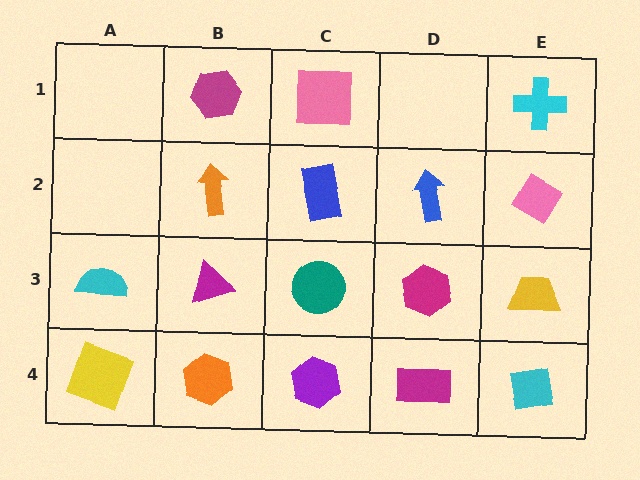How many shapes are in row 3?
5 shapes.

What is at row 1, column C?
A pink square.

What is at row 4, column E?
A cyan square.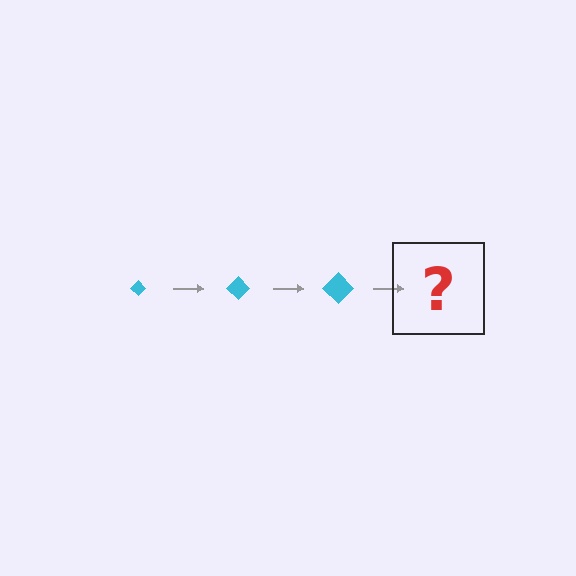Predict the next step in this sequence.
The next step is a cyan diamond, larger than the previous one.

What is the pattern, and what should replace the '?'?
The pattern is that the diamond gets progressively larger each step. The '?' should be a cyan diamond, larger than the previous one.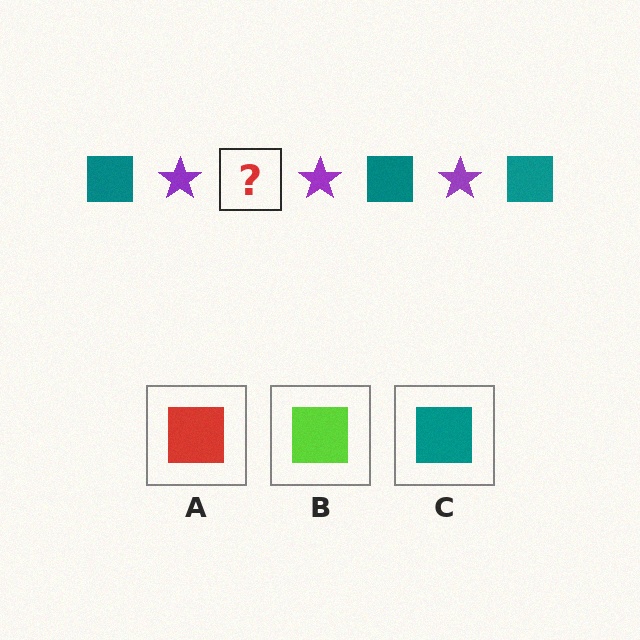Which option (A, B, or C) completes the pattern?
C.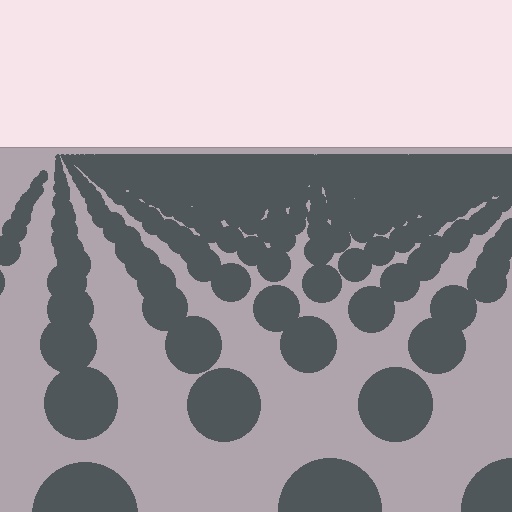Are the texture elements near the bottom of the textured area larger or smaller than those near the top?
Larger. Near the bottom, elements are closer to the viewer and appear at a bigger on-screen size.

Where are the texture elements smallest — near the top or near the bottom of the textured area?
Near the top.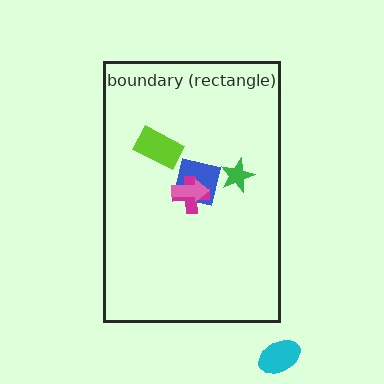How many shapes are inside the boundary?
5 inside, 1 outside.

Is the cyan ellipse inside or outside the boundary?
Outside.